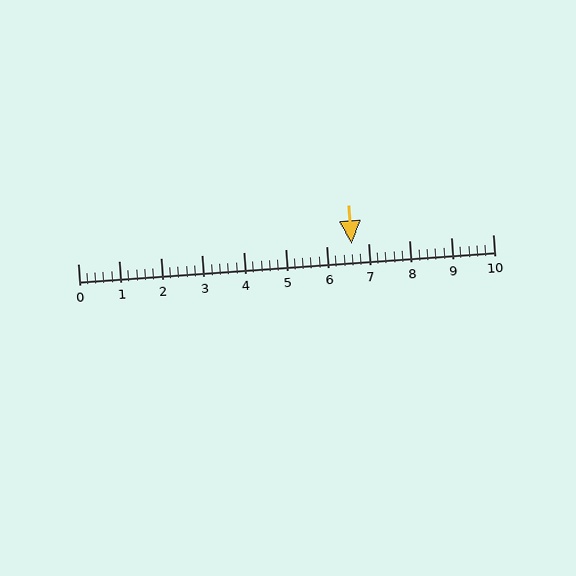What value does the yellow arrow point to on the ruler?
The yellow arrow points to approximately 6.6.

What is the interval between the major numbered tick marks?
The major tick marks are spaced 1 units apart.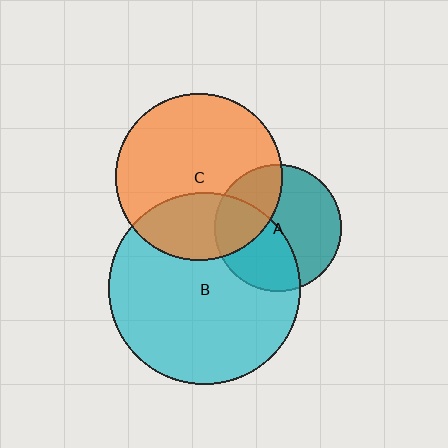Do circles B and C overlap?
Yes.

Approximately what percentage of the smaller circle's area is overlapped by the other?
Approximately 30%.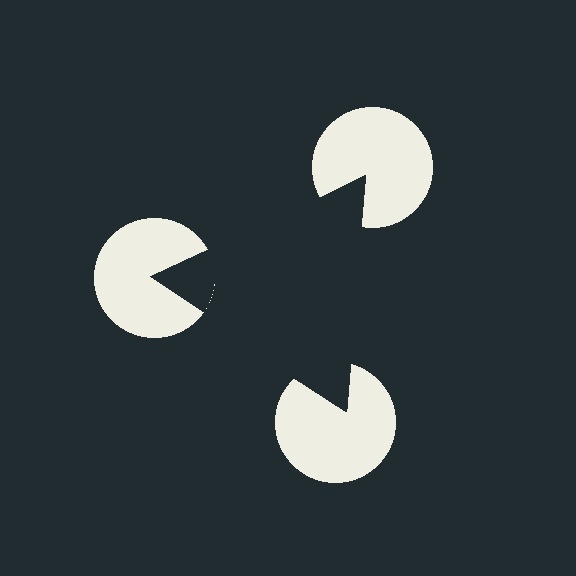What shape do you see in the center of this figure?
An illusory triangle — its edges are inferred from the aligned wedge cuts in the pac-man discs, not physically drawn.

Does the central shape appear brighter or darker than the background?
It typically appears slightly darker than the background, even though no actual brightness change is drawn.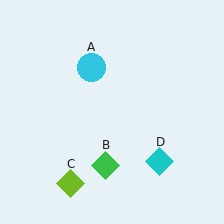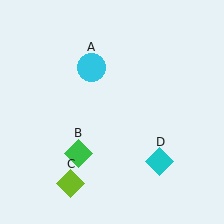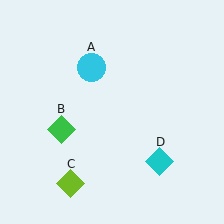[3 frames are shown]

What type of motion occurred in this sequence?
The green diamond (object B) rotated clockwise around the center of the scene.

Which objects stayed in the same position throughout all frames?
Cyan circle (object A) and lime diamond (object C) and cyan diamond (object D) remained stationary.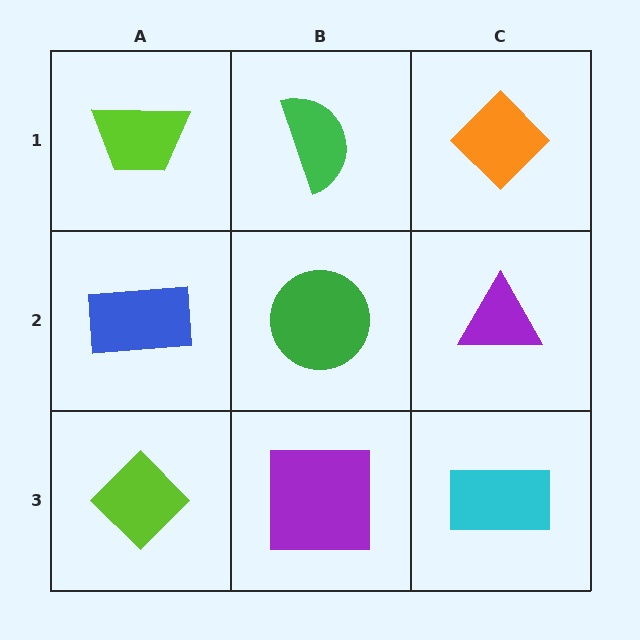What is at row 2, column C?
A purple triangle.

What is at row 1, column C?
An orange diamond.